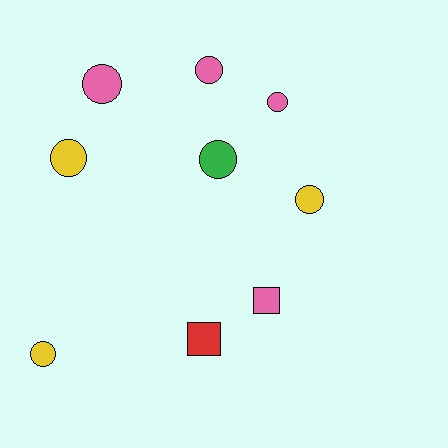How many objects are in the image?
There are 9 objects.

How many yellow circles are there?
There are 3 yellow circles.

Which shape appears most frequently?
Circle, with 7 objects.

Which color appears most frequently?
Pink, with 4 objects.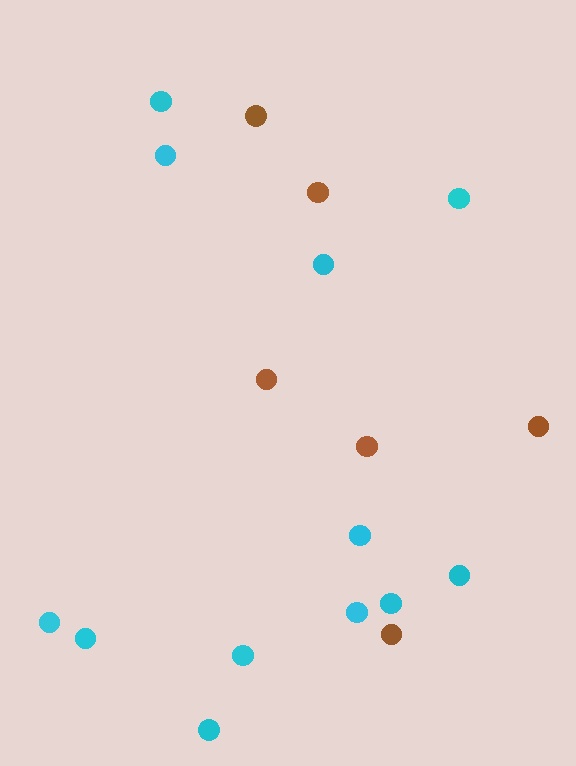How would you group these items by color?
There are 2 groups: one group of brown circles (6) and one group of cyan circles (12).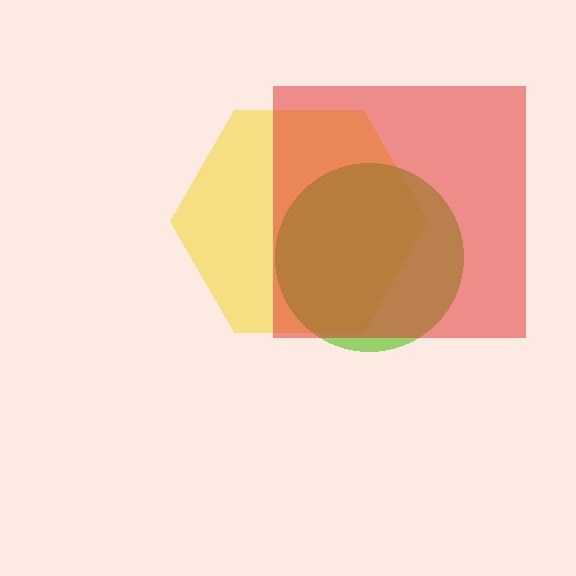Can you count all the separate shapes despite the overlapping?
Yes, there are 3 separate shapes.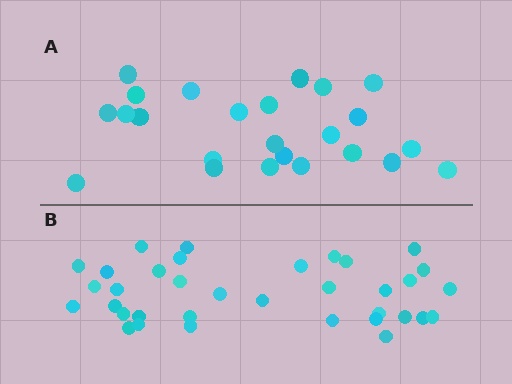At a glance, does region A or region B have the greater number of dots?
Region B (the bottom region) has more dots.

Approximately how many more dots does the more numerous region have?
Region B has roughly 12 or so more dots than region A.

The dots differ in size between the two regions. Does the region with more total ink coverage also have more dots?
No. Region A has more total ink coverage because its dots are larger, but region B actually contains more individual dots. Total area can be misleading — the number of items is what matters here.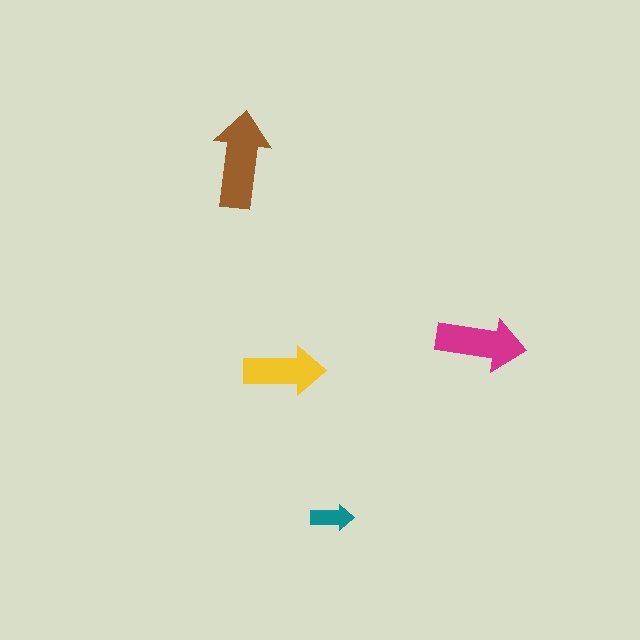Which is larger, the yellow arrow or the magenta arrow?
The magenta one.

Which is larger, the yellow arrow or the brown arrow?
The brown one.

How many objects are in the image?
There are 4 objects in the image.